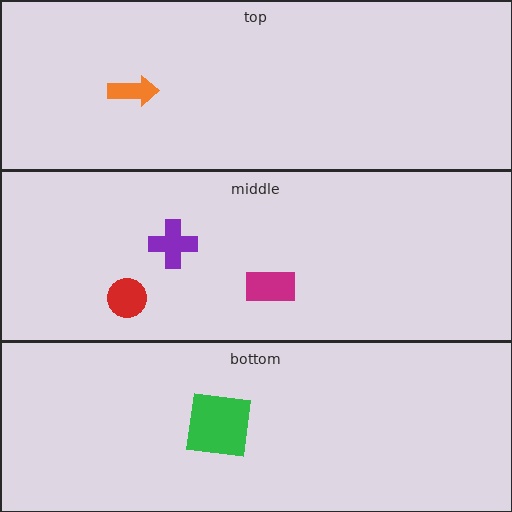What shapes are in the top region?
The orange arrow.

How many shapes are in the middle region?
3.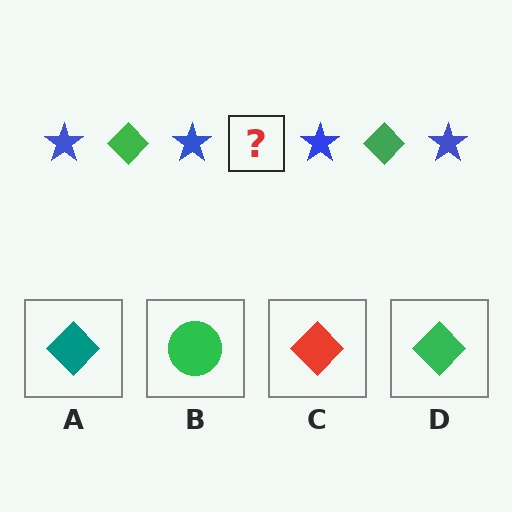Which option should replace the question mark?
Option D.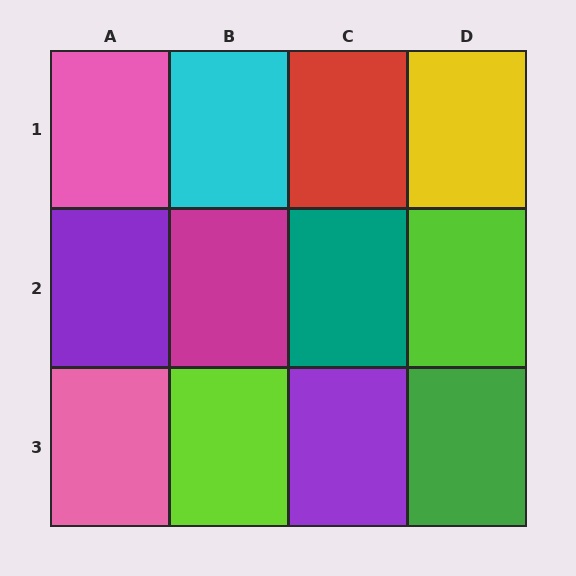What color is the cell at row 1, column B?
Cyan.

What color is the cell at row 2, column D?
Lime.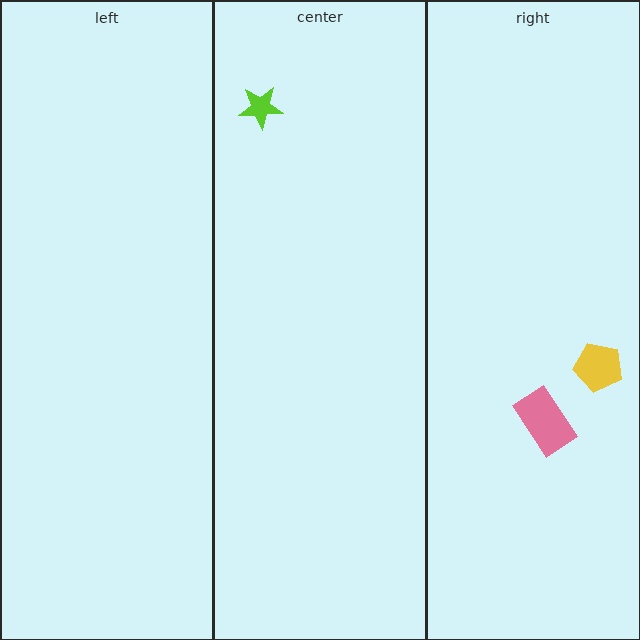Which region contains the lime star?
The center region.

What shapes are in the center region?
The lime star.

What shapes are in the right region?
The yellow pentagon, the pink rectangle.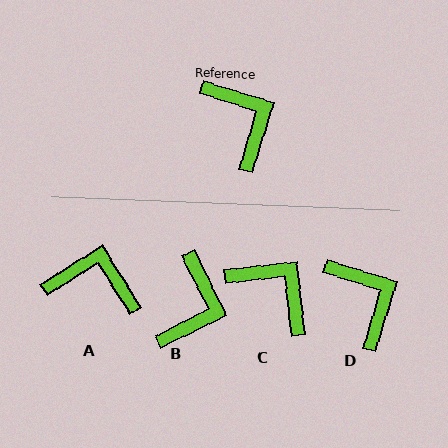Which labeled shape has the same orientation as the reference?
D.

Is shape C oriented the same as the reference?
No, it is off by about 23 degrees.